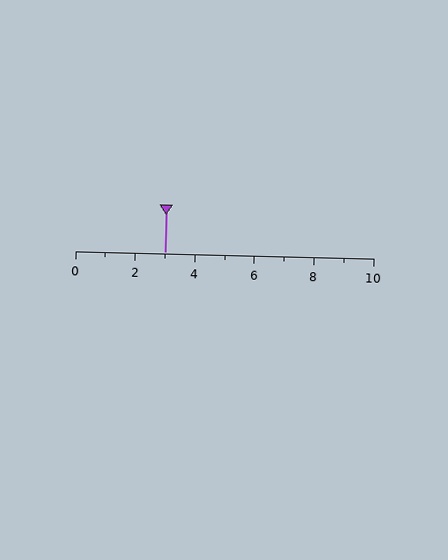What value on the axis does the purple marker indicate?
The marker indicates approximately 3.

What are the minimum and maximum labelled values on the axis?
The axis runs from 0 to 10.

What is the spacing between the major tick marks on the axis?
The major ticks are spaced 2 apart.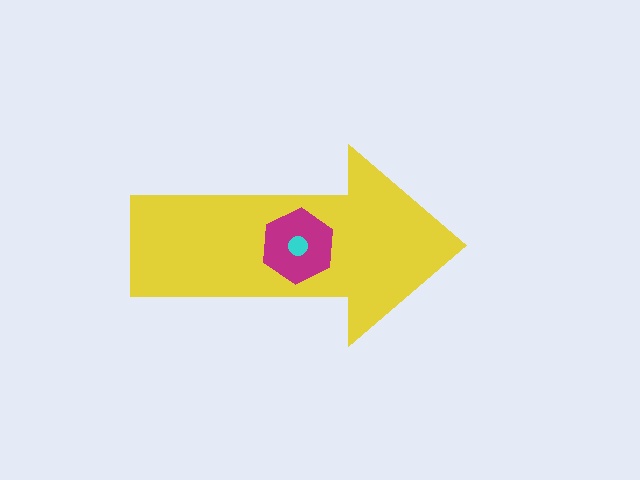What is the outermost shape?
The yellow arrow.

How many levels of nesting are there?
3.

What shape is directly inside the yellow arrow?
The magenta hexagon.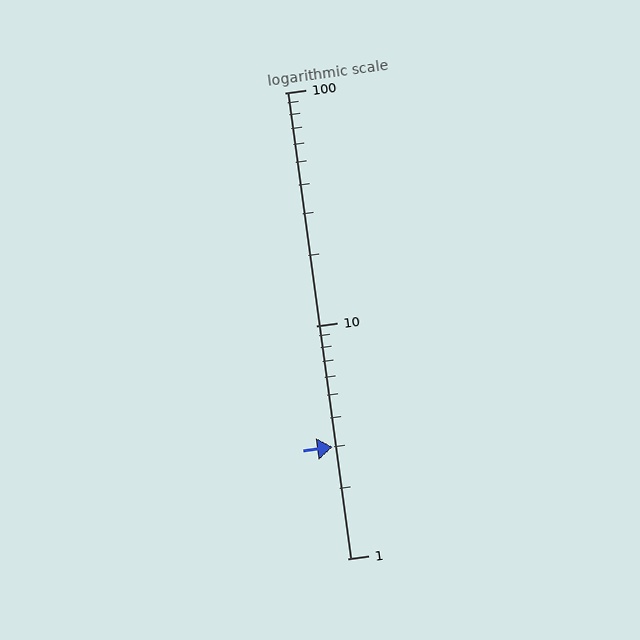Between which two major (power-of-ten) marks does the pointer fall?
The pointer is between 1 and 10.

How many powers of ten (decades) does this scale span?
The scale spans 2 decades, from 1 to 100.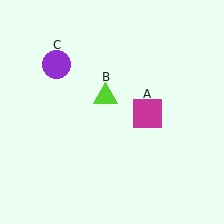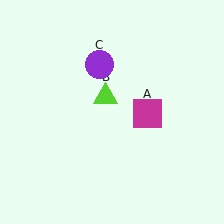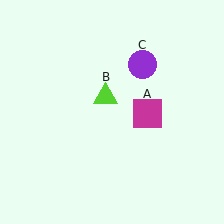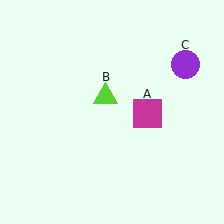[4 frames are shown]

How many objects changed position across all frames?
1 object changed position: purple circle (object C).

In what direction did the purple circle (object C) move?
The purple circle (object C) moved right.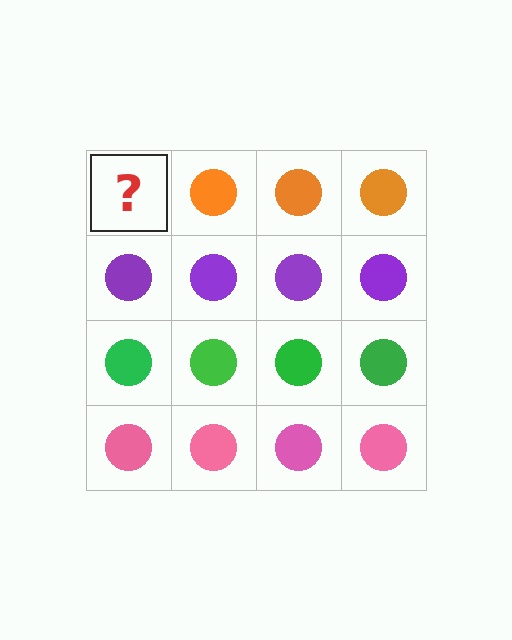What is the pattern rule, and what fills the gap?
The rule is that each row has a consistent color. The gap should be filled with an orange circle.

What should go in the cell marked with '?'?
The missing cell should contain an orange circle.